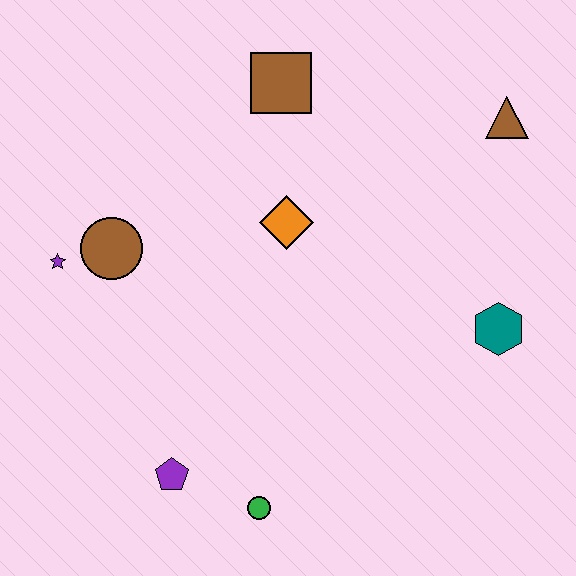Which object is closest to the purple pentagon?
The green circle is closest to the purple pentagon.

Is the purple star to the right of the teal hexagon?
No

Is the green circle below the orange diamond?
Yes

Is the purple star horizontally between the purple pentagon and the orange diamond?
No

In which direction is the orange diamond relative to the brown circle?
The orange diamond is to the right of the brown circle.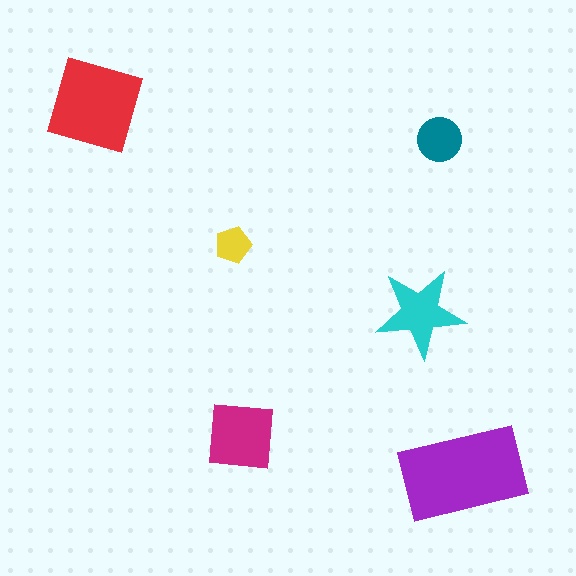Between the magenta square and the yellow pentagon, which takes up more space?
The magenta square.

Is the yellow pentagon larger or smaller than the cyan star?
Smaller.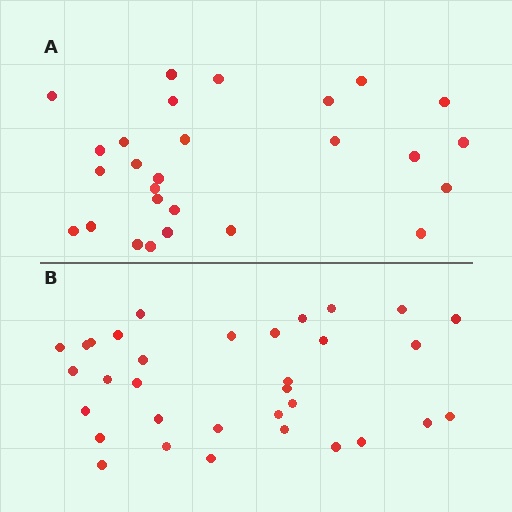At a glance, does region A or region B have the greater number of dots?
Region B (the bottom region) has more dots.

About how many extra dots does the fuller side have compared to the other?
Region B has about 6 more dots than region A.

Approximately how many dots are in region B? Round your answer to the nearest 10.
About 30 dots. (The exact count is 33, which rounds to 30.)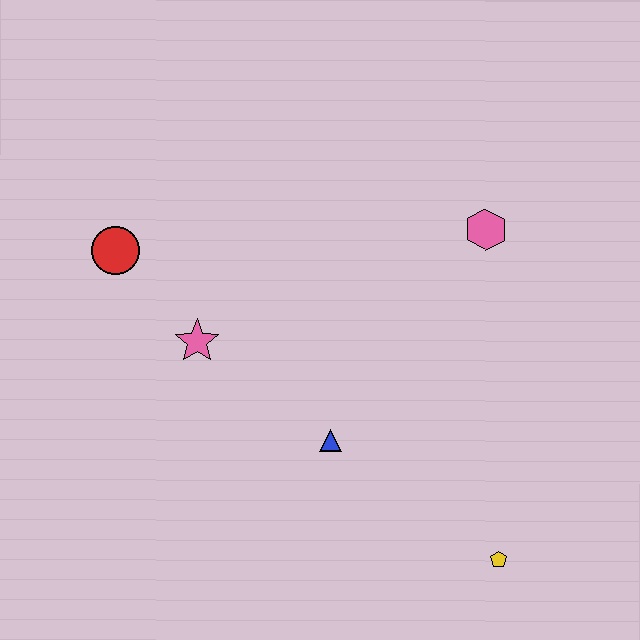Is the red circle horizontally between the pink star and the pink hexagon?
No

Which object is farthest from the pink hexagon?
The red circle is farthest from the pink hexagon.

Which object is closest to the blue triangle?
The pink star is closest to the blue triangle.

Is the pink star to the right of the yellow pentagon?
No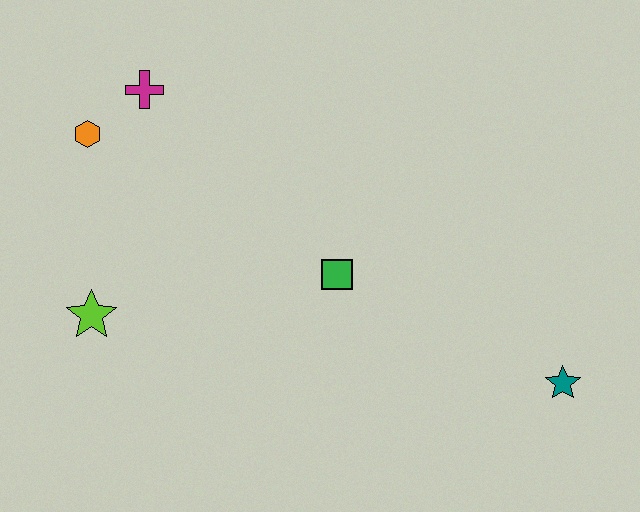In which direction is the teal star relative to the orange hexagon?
The teal star is to the right of the orange hexagon.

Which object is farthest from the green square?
The orange hexagon is farthest from the green square.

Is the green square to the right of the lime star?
Yes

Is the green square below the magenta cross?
Yes